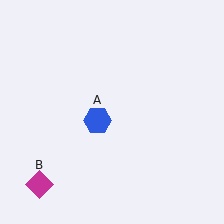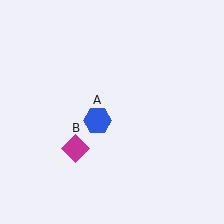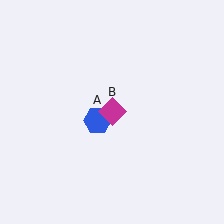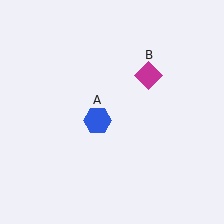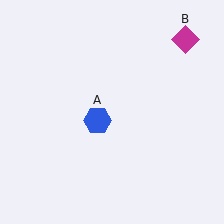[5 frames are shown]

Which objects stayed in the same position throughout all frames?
Blue hexagon (object A) remained stationary.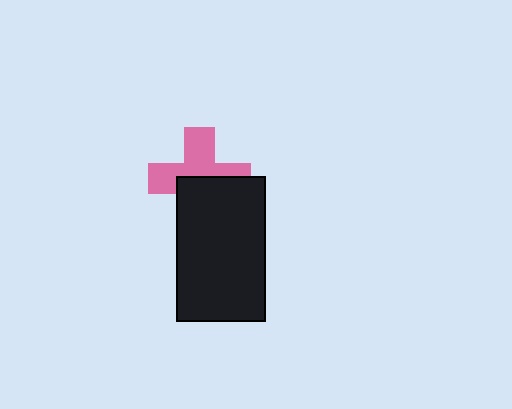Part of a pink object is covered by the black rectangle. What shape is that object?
It is a cross.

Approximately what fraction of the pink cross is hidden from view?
Roughly 46% of the pink cross is hidden behind the black rectangle.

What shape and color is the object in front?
The object in front is a black rectangle.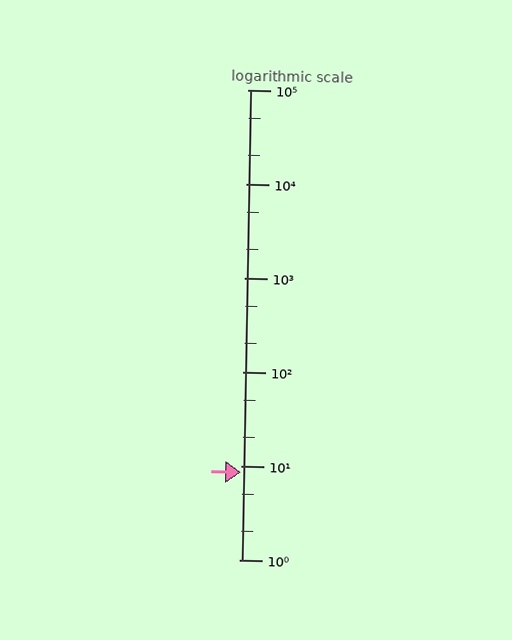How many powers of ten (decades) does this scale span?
The scale spans 5 decades, from 1 to 100000.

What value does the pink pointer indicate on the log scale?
The pointer indicates approximately 8.5.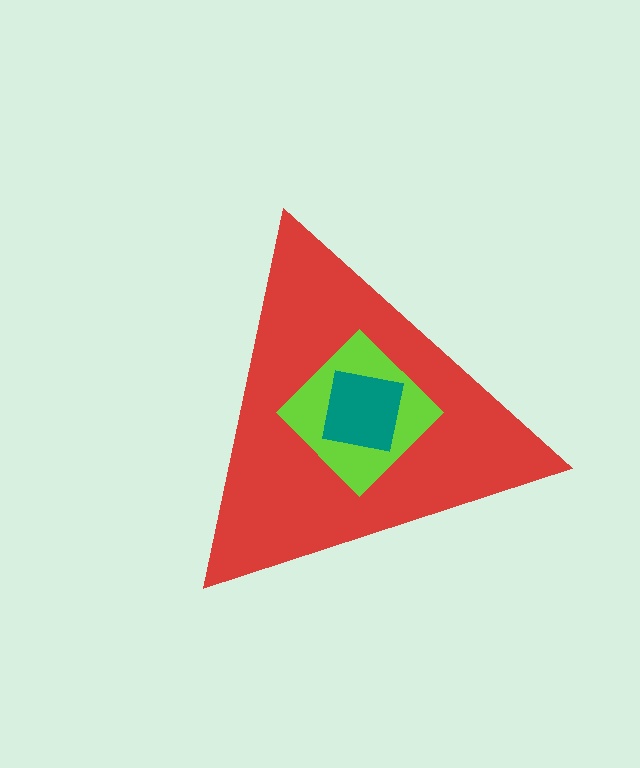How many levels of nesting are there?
3.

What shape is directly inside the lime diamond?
The teal square.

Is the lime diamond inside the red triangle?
Yes.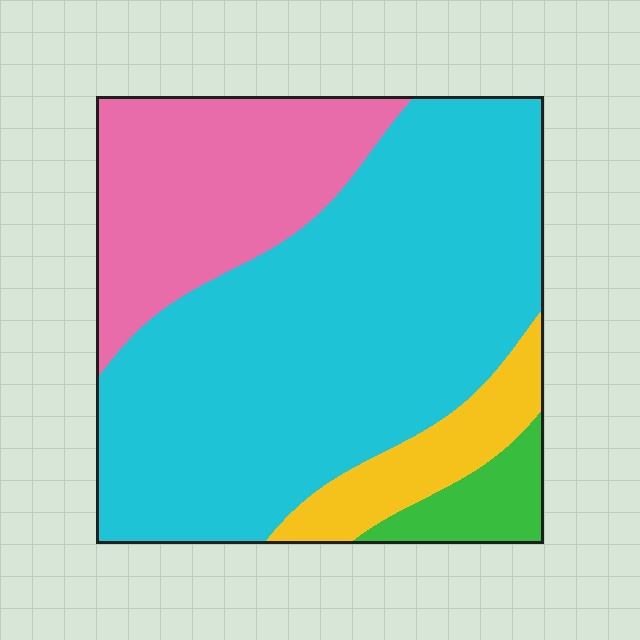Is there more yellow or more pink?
Pink.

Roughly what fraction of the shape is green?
Green takes up less than a sixth of the shape.